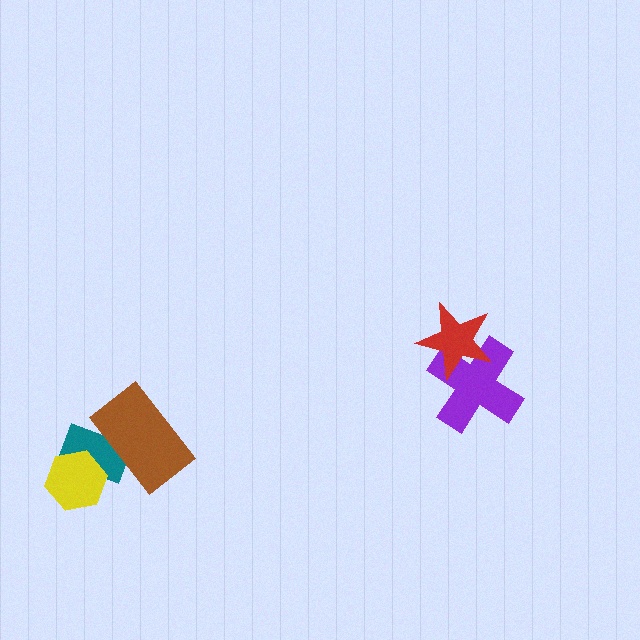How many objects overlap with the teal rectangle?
2 objects overlap with the teal rectangle.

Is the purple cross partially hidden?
Yes, it is partially covered by another shape.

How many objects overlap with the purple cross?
1 object overlaps with the purple cross.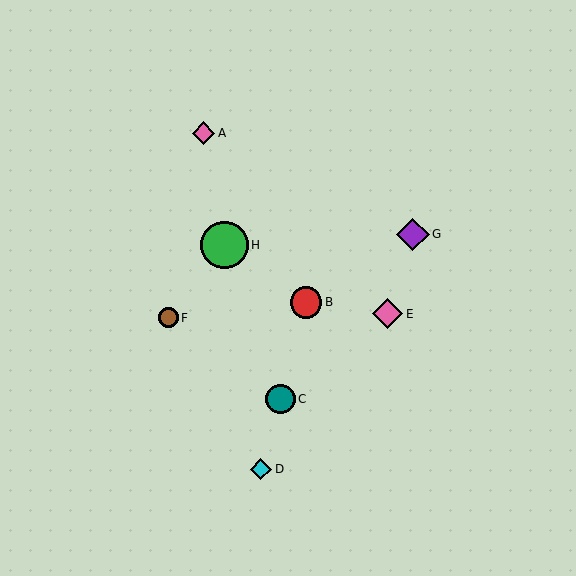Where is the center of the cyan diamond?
The center of the cyan diamond is at (261, 469).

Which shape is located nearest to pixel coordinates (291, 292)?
The red circle (labeled B) at (306, 302) is nearest to that location.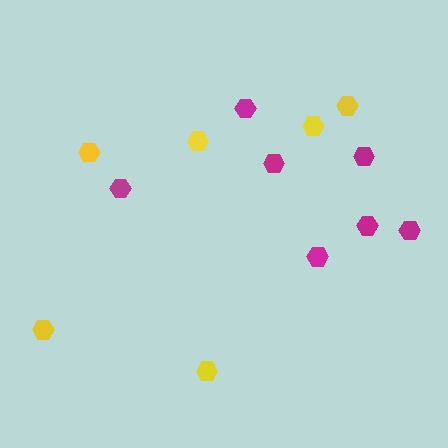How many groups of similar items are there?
There are 2 groups: one group of yellow hexagons (6) and one group of magenta hexagons (7).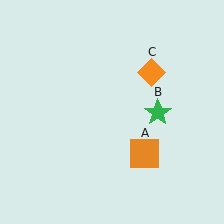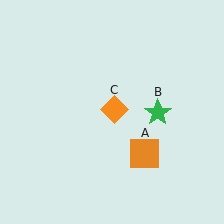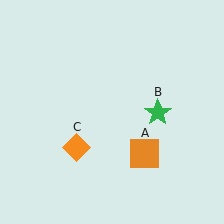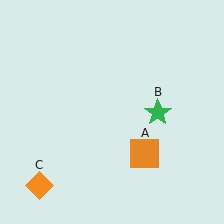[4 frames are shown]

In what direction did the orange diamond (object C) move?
The orange diamond (object C) moved down and to the left.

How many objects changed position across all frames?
1 object changed position: orange diamond (object C).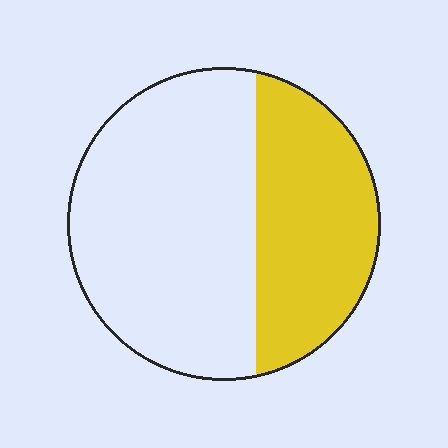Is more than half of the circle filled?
No.